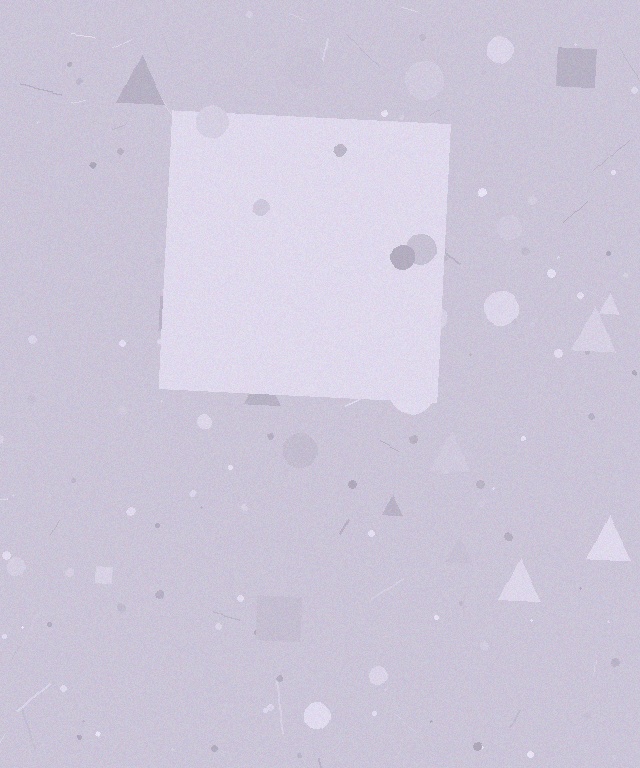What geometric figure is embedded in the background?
A square is embedded in the background.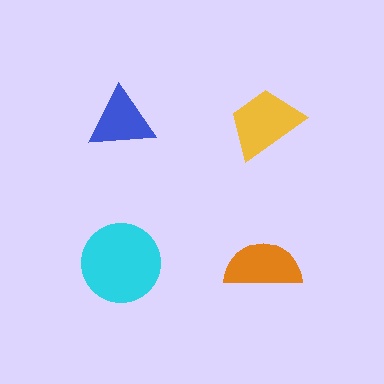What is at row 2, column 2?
An orange semicircle.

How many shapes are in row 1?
2 shapes.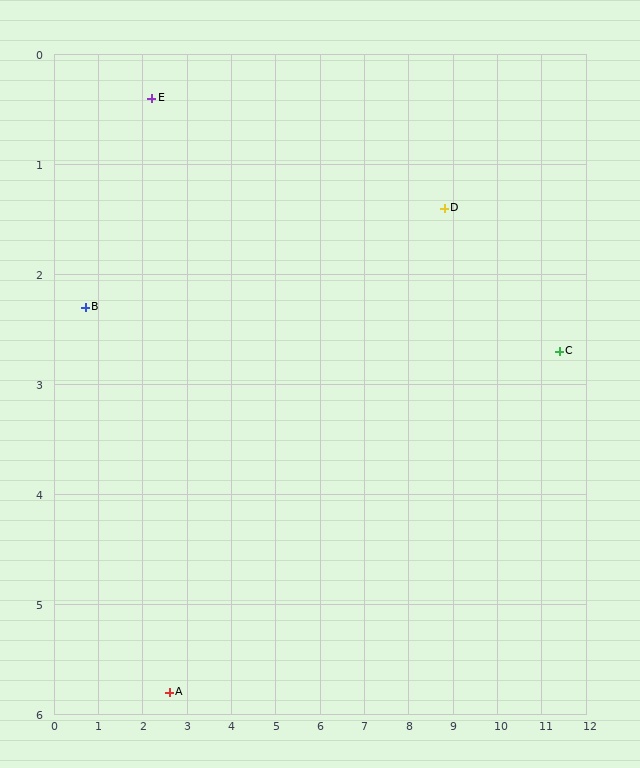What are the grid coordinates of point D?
Point D is at approximately (8.8, 1.4).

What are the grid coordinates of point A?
Point A is at approximately (2.6, 5.8).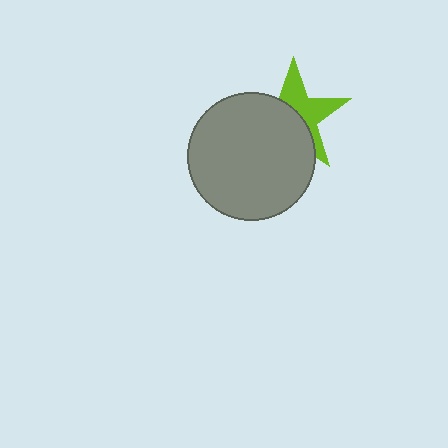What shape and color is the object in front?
The object in front is a gray circle.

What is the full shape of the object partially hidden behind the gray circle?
The partially hidden object is a lime star.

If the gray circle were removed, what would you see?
You would see the complete lime star.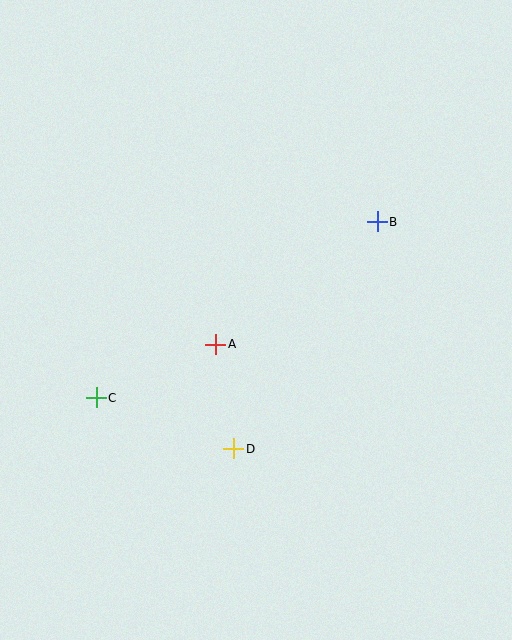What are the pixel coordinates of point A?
Point A is at (216, 344).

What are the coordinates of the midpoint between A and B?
The midpoint between A and B is at (297, 283).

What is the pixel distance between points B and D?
The distance between B and D is 268 pixels.